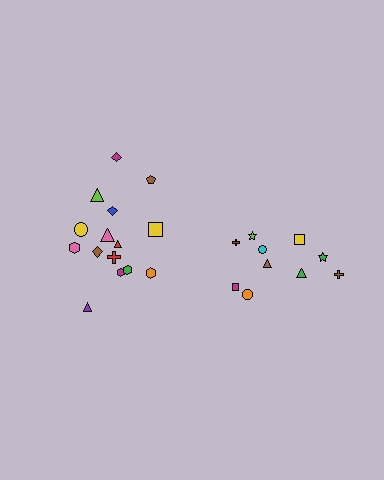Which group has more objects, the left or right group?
The left group.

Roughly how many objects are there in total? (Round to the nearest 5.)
Roughly 25 objects in total.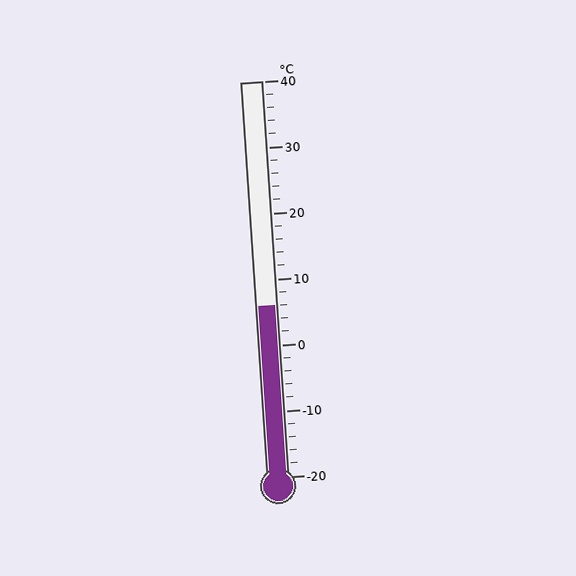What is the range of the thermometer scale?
The thermometer scale ranges from -20°C to 40°C.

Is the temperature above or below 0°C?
The temperature is above 0°C.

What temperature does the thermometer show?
The thermometer shows approximately 6°C.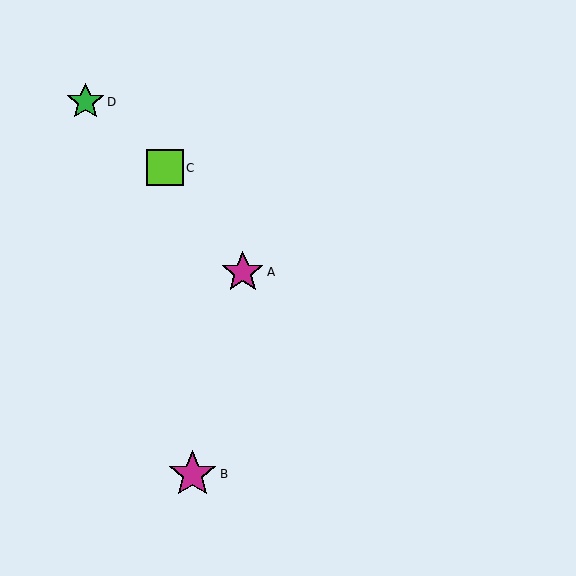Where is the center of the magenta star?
The center of the magenta star is at (243, 272).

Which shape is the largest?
The magenta star (labeled B) is the largest.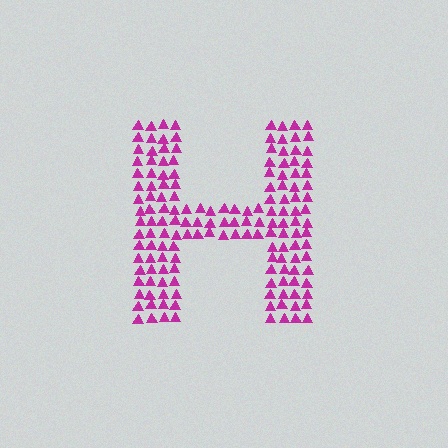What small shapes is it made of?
It is made of small triangles.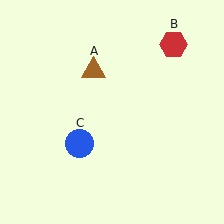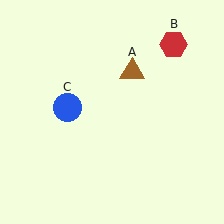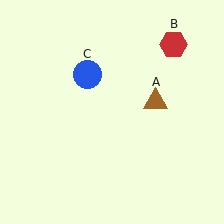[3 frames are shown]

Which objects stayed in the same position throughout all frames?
Red hexagon (object B) remained stationary.